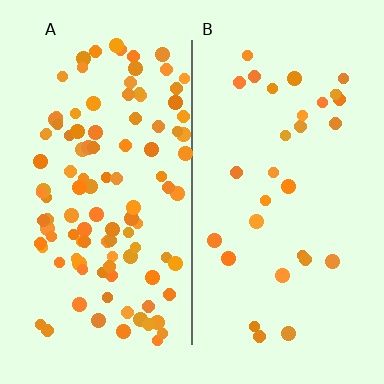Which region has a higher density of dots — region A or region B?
A (the left).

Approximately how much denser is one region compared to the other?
Approximately 3.5× — region A over region B.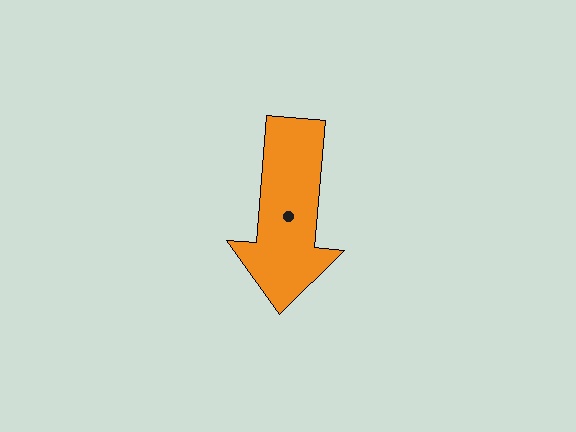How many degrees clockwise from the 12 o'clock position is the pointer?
Approximately 185 degrees.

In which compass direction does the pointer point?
South.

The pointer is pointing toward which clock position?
Roughly 6 o'clock.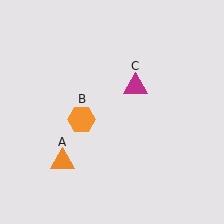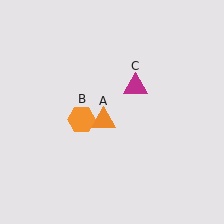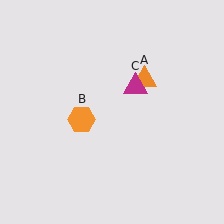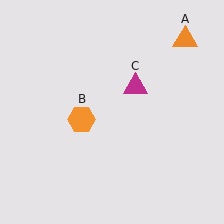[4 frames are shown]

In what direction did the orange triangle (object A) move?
The orange triangle (object A) moved up and to the right.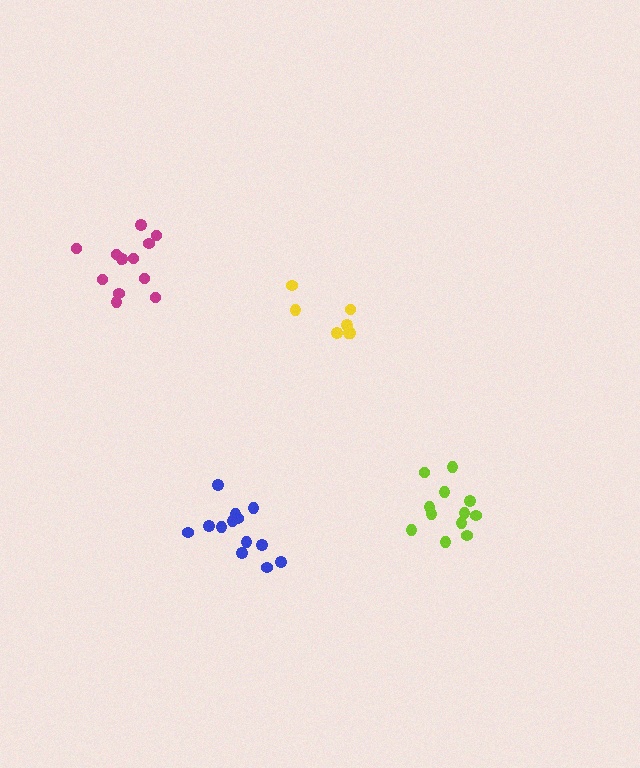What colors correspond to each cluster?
The clusters are colored: blue, yellow, magenta, lime.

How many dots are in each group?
Group 1: 13 dots, Group 2: 7 dots, Group 3: 13 dots, Group 4: 12 dots (45 total).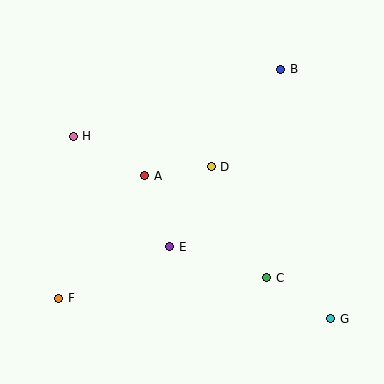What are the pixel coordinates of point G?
Point G is at (331, 319).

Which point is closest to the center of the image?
Point D at (211, 167) is closest to the center.